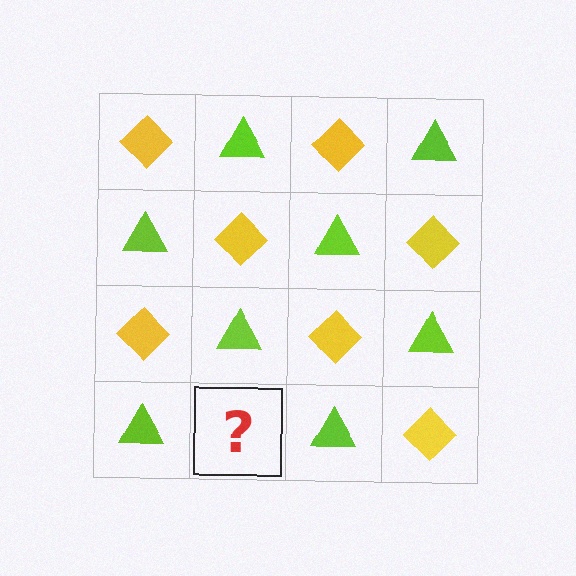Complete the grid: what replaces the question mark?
The question mark should be replaced with a yellow diamond.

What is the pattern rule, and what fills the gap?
The rule is that it alternates yellow diamond and lime triangle in a checkerboard pattern. The gap should be filled with a yellow diamond.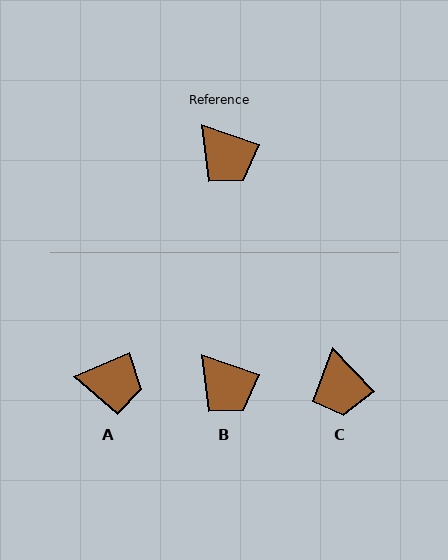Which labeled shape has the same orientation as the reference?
B.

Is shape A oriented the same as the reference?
No, it is off by about 42 degrees.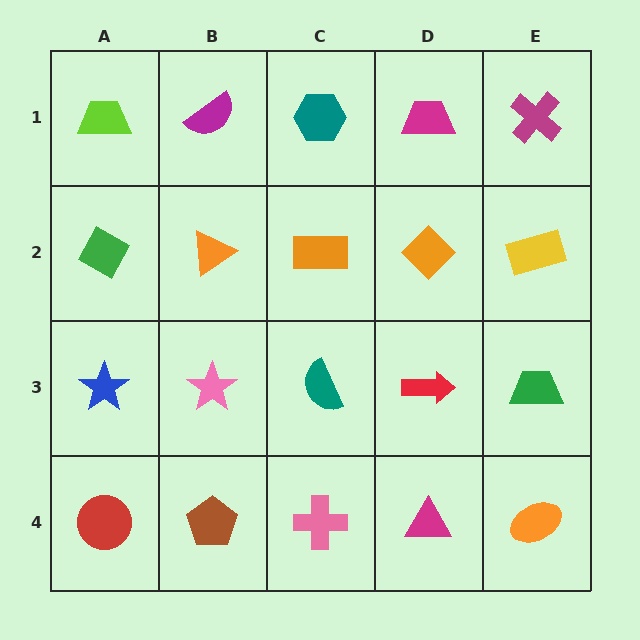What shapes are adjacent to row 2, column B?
A magenta semicircle (row 1, column B), a pink star (row 3, column B), a green diamond (row 2, column A), an orange rectangle (row 2, column C).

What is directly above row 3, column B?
An orange triangle.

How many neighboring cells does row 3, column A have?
3.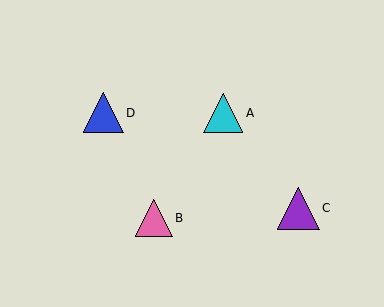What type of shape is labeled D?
Shape D is a blue triangle.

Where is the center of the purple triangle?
The center of the purple triangle is at (298, 208).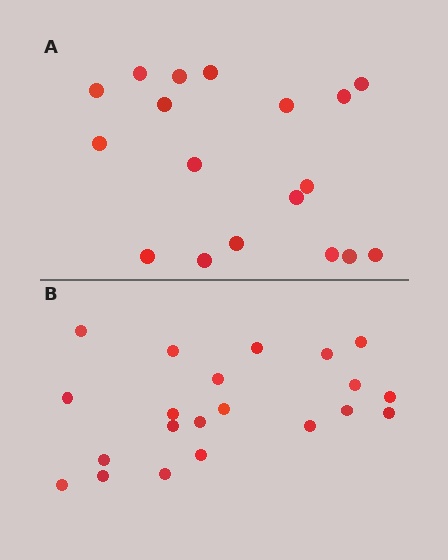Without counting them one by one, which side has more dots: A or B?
Region B (the bottom region) has more dots.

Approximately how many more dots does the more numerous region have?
Region B has just a few more — roughly 2 or 3 more dots than region A.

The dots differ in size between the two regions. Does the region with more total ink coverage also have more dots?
No. Region A has more total ink coverage because its dots are larger, but region B actually contains more individual dots. Total area can be misleading — the number of items is what matters here.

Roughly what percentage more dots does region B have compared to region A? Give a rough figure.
About 15% more.